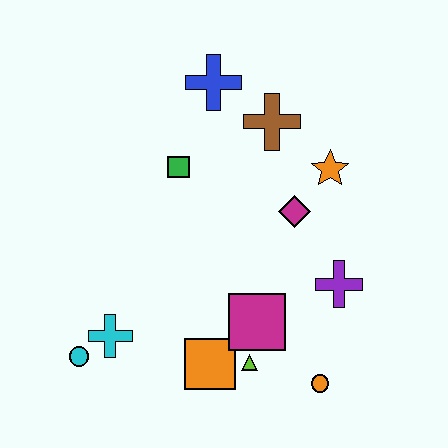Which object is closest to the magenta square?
The lime triangle is closest to the magenta square.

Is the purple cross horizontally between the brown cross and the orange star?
No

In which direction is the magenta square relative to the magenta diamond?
The magenta square is below the magenta diamond.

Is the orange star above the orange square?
Yes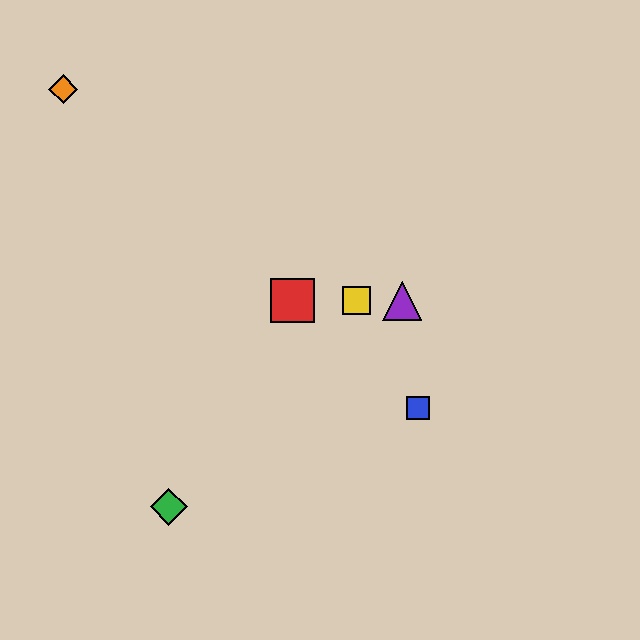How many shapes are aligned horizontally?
3 shapes (the red square, the yellow square, the purple triangle) are aligned horizontally.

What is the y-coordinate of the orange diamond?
The orange diamond is at y≈89.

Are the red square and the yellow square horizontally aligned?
Yes, both are at y≈301.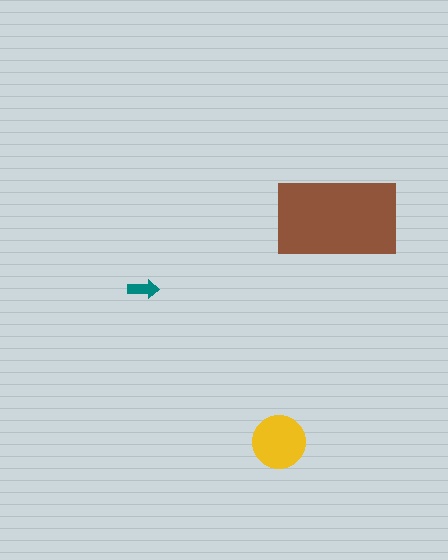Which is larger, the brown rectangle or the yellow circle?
The brown rectangle.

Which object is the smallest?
The teal arrow.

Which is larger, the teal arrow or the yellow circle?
The yellow circle.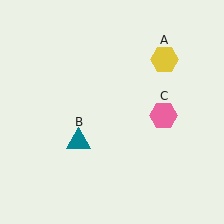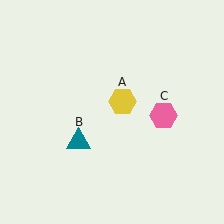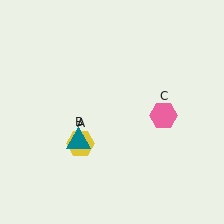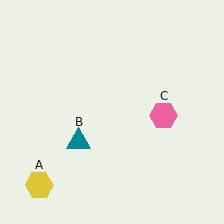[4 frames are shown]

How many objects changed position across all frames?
1 object changed position: yellow hexagon (object A).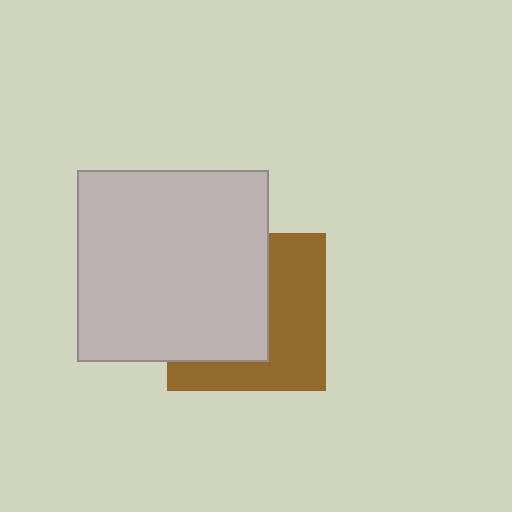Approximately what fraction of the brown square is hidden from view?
Roughly 52% of the brown square is hidden behind the light gray square.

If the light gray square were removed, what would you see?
You would see the complete brown square.